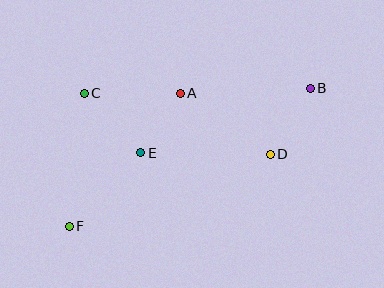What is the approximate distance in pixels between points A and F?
The distance between A and F is approximately 173 pixels.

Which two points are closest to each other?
Points A and E are closest to each other.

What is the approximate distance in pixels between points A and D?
The distance between A and D is approximately 109 pixels.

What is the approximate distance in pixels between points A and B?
The distance between A and B is approximately 130 pixels.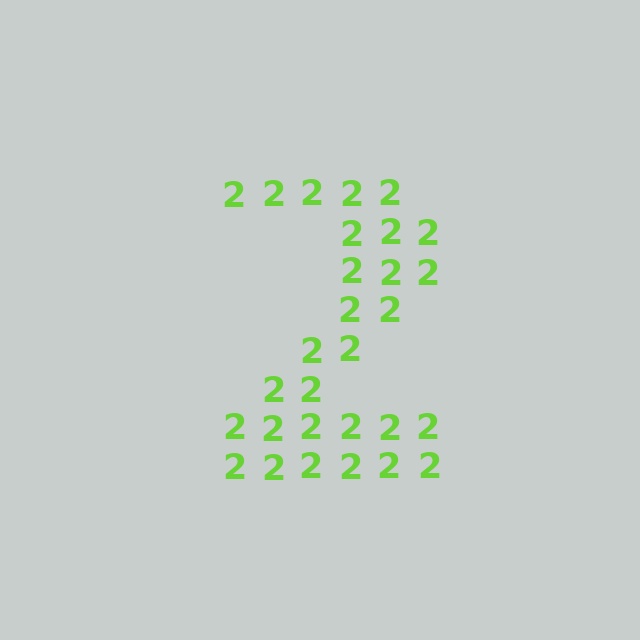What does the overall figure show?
The overall figure shows the digit 2.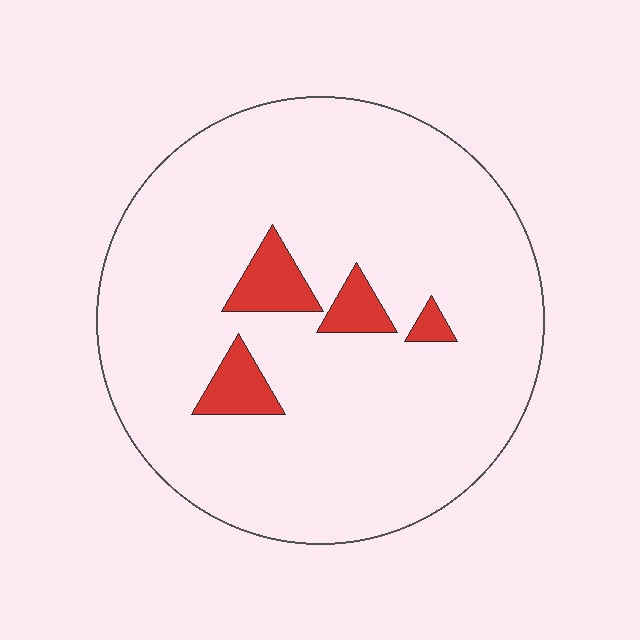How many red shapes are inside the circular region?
4.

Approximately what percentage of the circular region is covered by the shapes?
Approximately 10%.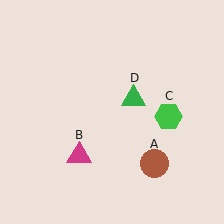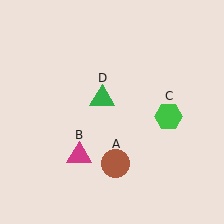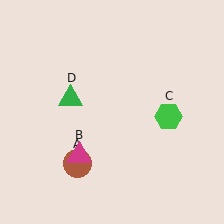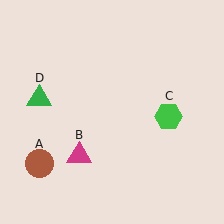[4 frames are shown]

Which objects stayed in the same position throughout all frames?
Magenta triangle (object B) and green hexagon (object C) remained stationary.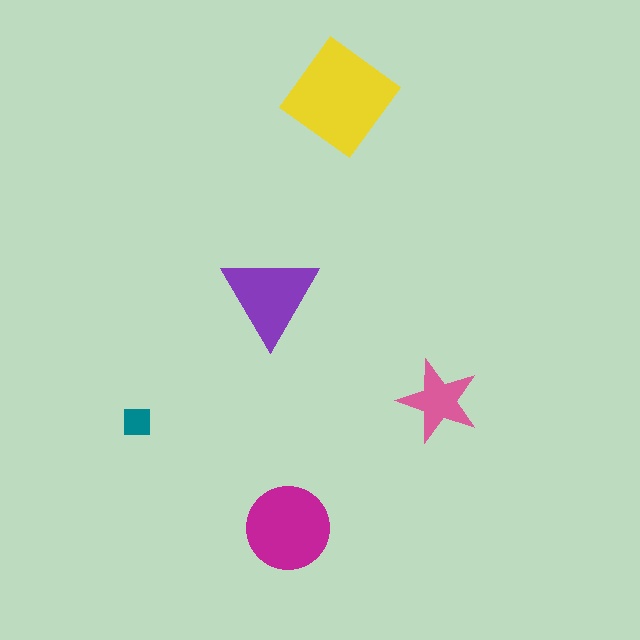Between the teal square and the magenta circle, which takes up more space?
The magenta circle.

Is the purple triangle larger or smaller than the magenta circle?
Smaller.